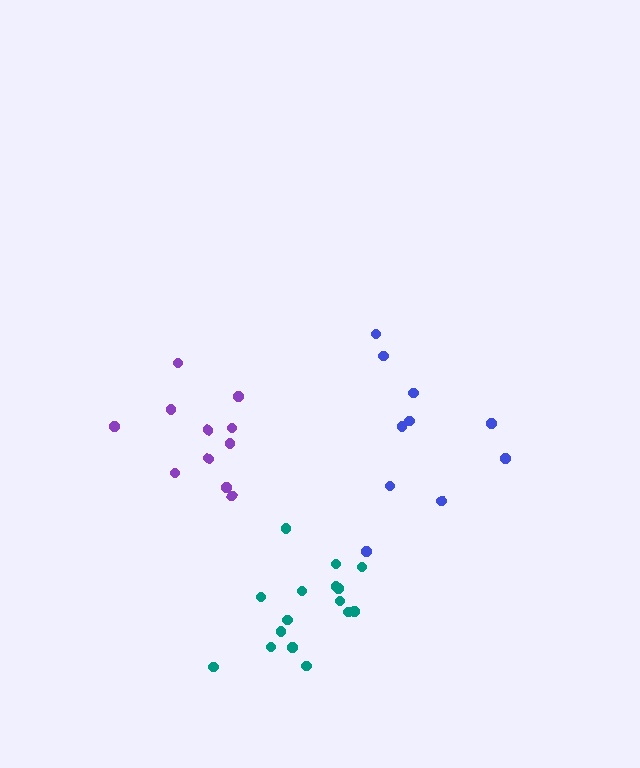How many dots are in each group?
Group 1: 16 dots, Group 2: 11 dots, Group 3: 10 dots (37 total).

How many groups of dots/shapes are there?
There are 3 groups.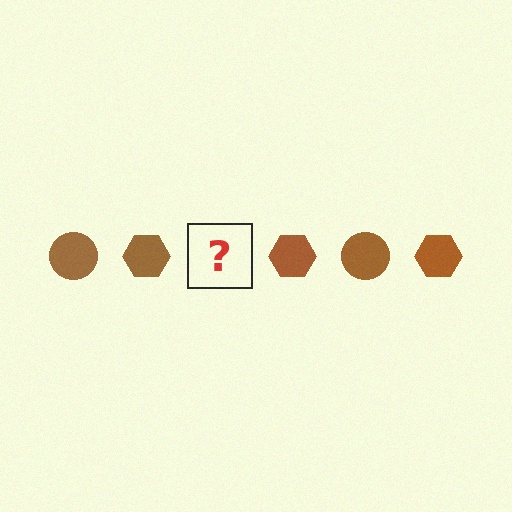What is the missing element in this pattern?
The missing element is a brown circle.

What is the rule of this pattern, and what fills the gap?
The rule is that the pattern cycles through circle, hexagon shapes in brown. The gap should be filled with a brown circle.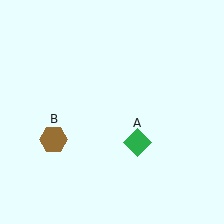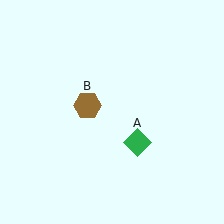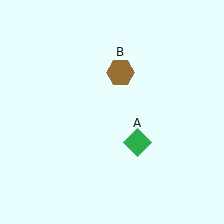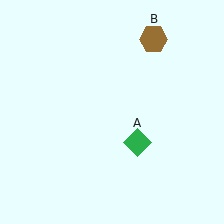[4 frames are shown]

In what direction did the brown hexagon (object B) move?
The brown hexagon (object B) moved up and to the right.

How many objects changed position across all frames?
1 object changed position: brown hexagon (object B).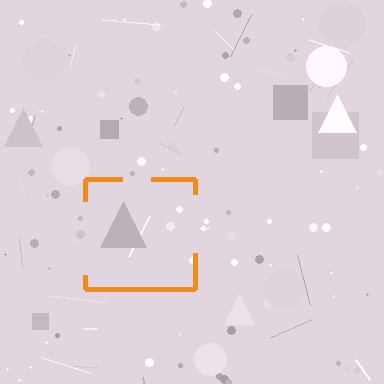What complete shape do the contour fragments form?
The contour fragments form a square.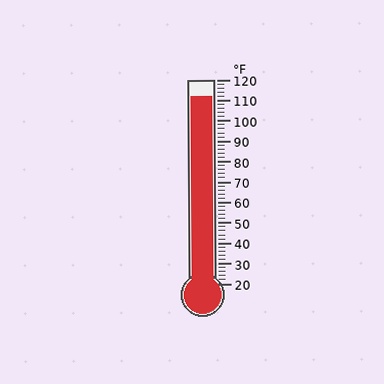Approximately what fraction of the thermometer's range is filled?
The thermometer is filled to approximately 90% of its range.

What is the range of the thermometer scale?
The thermometer scale ranges from 20°F to 120°F.